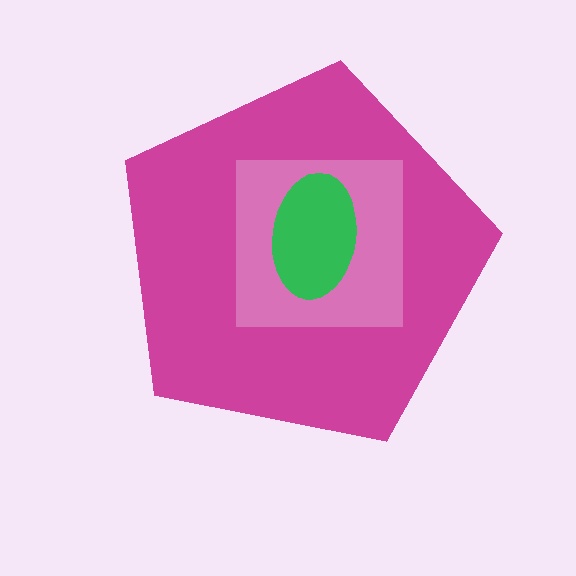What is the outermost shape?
The magenta pentagon.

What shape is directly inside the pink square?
The green ellipse.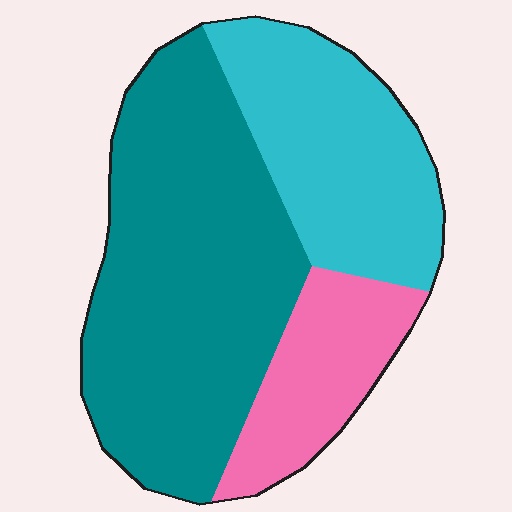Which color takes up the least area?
Pink, at roughly 20%.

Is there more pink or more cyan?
Cyan.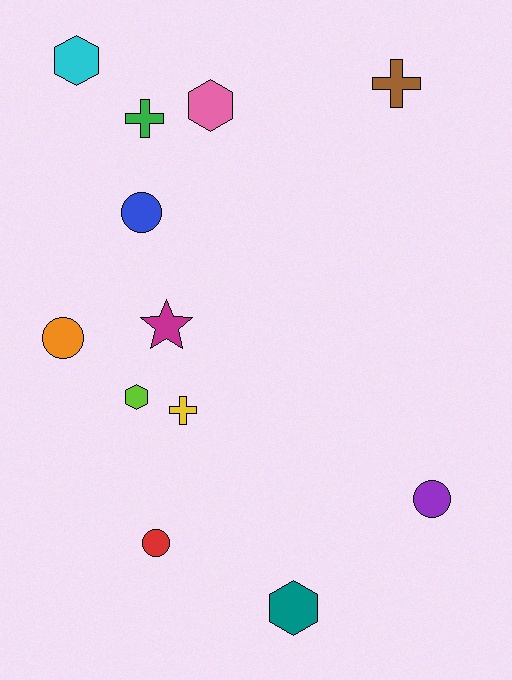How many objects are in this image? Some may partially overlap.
There are 12 objects.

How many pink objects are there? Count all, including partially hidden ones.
There is 1 pink object.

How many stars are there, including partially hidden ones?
There is 1 star.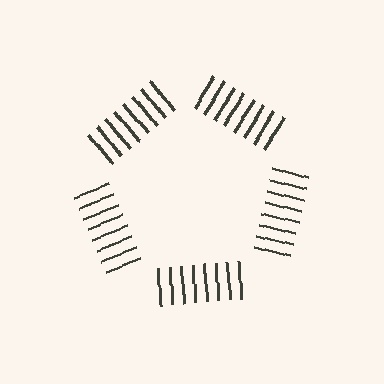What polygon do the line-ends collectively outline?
An illusory pentagon — the line segments terminate on its edges but no continuous stroke is drawn.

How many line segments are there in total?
40 — 8 along each of the 5 edges.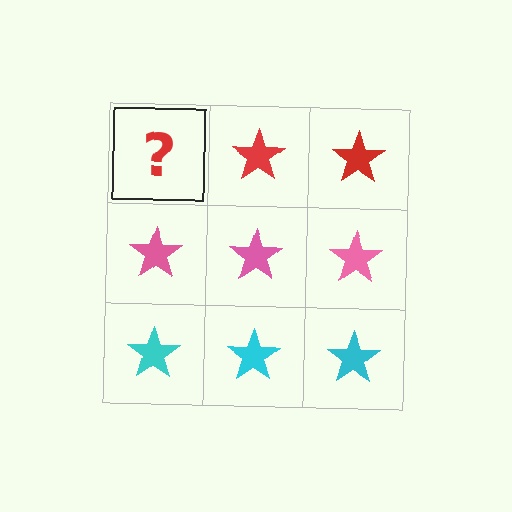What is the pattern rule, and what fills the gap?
The rule is that each row has a consistent color. The gap should be filled with a red star.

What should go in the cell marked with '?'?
The missing cell should contain a red star.